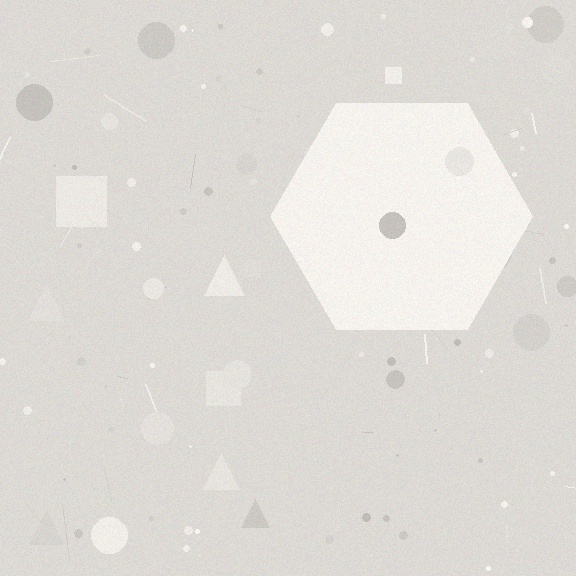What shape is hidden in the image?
A hexagon is hidden in the image.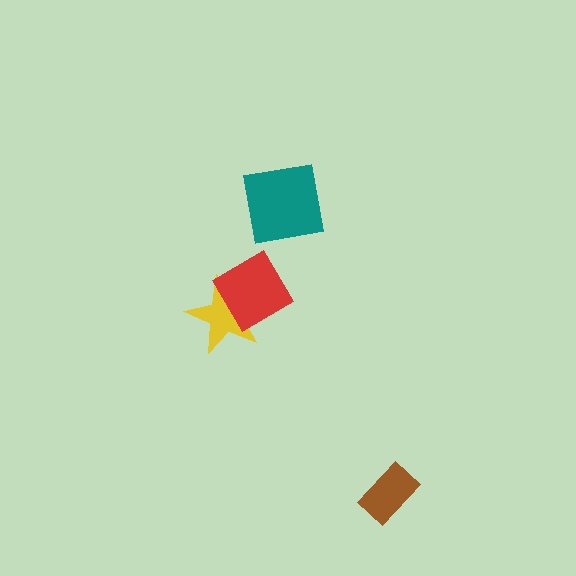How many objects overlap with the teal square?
0 objects overlap with the teal square.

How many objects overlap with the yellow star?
1 object overlaps with the yellow star.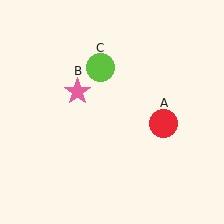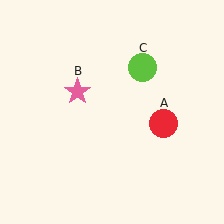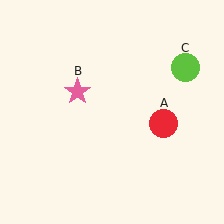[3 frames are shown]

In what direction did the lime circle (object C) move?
The lime circle (object C) moved right.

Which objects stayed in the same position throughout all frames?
Red circle (object A) and pink star (object B) remained stationary.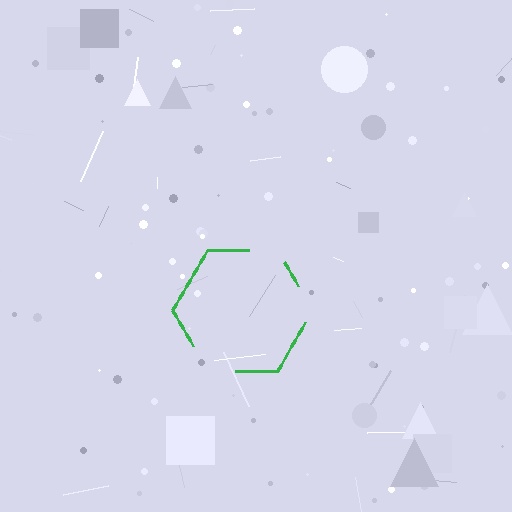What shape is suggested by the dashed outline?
The dashed outline suggests a hexagon.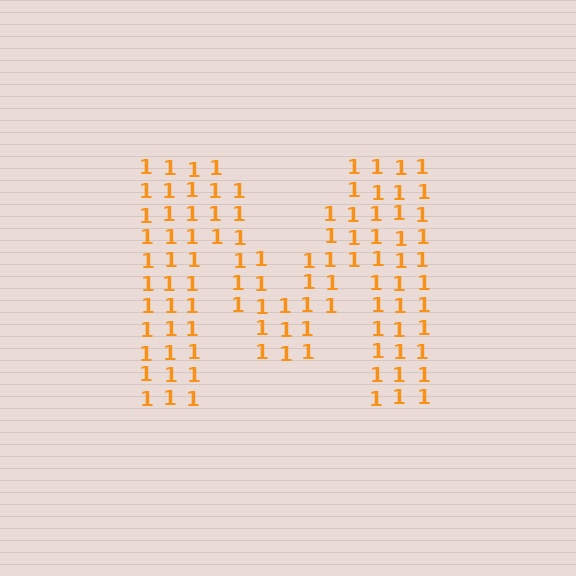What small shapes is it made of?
It is made of small digit 1's.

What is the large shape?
The large shape is the letter M.